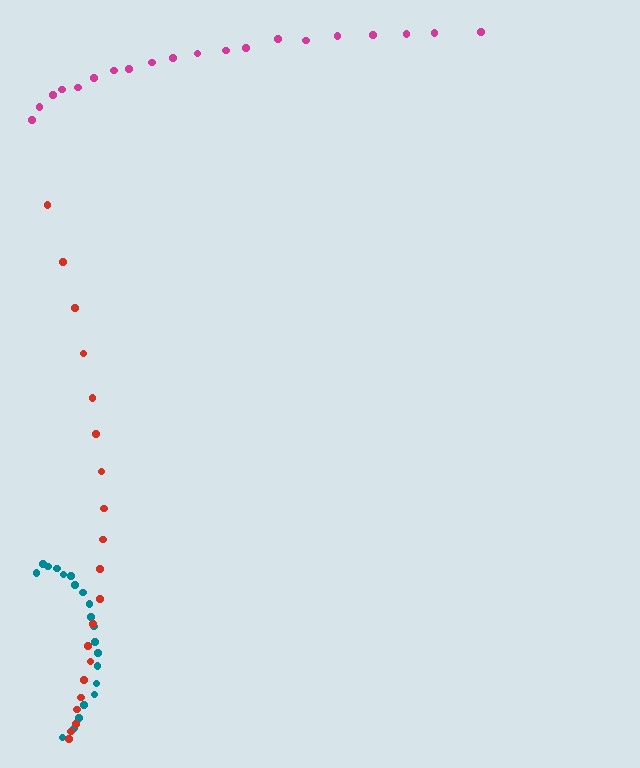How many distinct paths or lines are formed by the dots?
There are 3 distinct paths.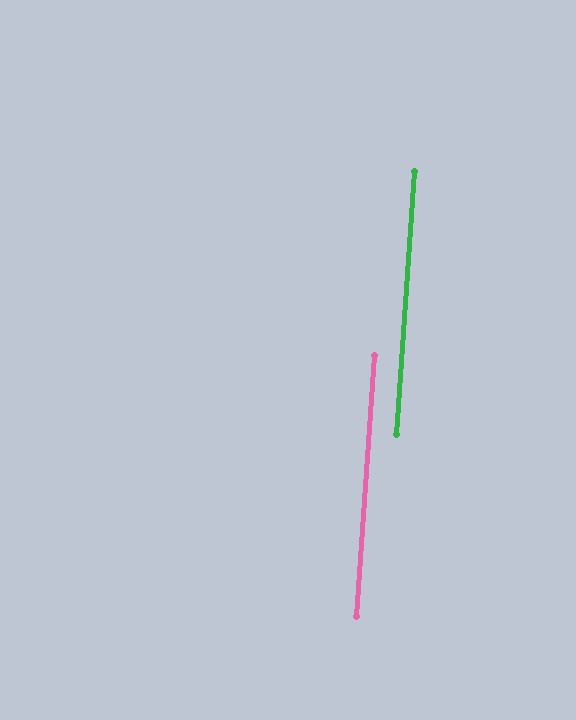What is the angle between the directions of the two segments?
Approximately 0 degrees.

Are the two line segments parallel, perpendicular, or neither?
Parallel — their directions differ by only 0.1°.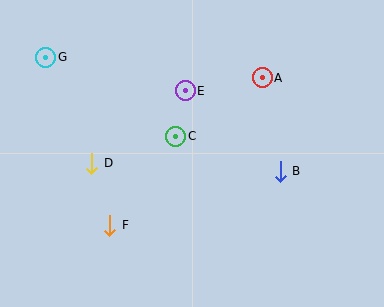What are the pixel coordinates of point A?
Point A is at (262, 78).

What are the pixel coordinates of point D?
Point D is at (92, 163).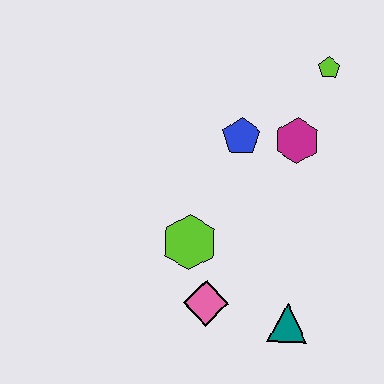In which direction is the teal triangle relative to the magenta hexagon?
The teal triangle is below the magenta hexagon.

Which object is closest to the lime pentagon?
The magenta hexagon is closest to the lime pentagon.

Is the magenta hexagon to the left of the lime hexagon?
No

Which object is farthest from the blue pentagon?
The teal triangle is farthest from the blue pentagon.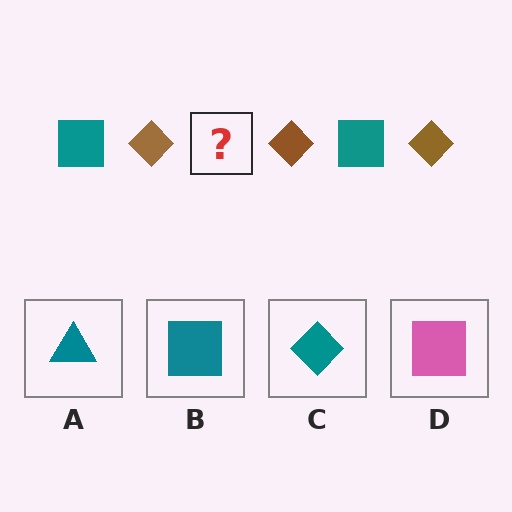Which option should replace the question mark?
Option B.